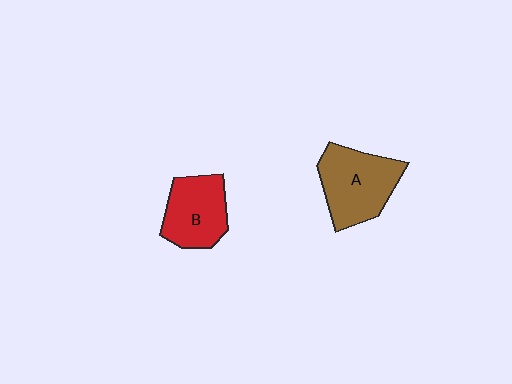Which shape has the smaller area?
Shape B (red).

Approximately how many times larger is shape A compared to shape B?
Approximately 1.2 times.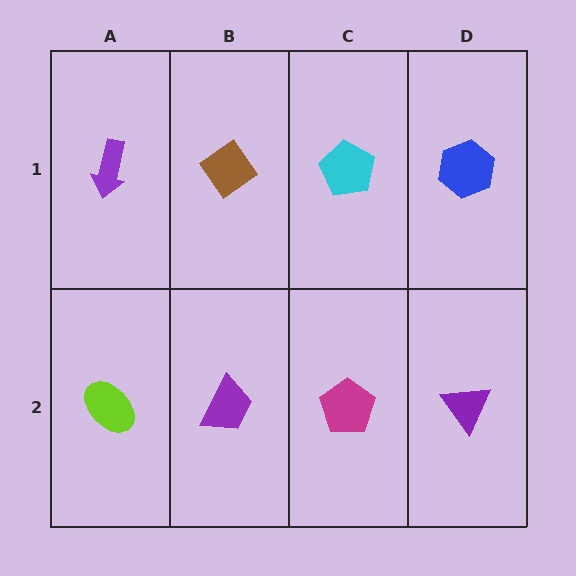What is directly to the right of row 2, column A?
A purple trapezoid.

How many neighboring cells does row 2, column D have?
2.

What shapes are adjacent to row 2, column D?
A blue hexagon (row 1, column D), a magenta pentagon (row 2, column C).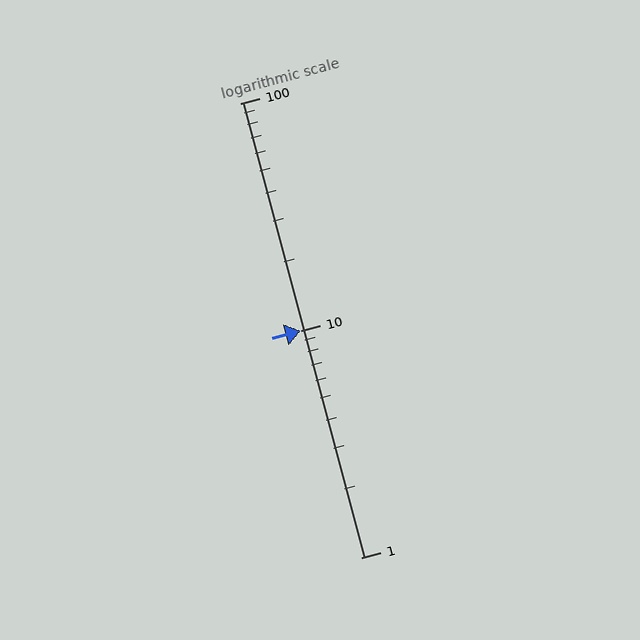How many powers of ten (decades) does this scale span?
The scale spans 2 decades, from 1 to 100.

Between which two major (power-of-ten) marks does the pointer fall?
The pointer is between 10 and 100.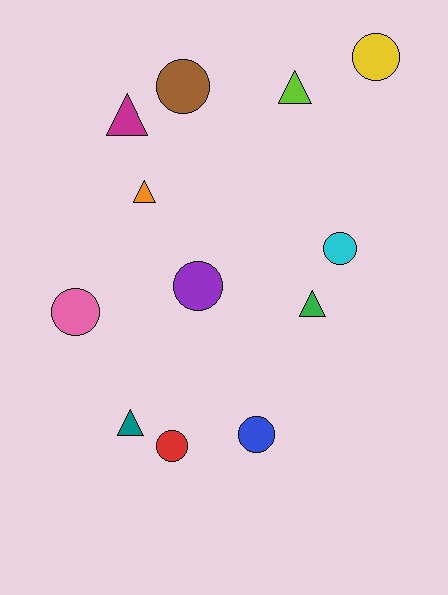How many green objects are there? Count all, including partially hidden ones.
There is 1 green object.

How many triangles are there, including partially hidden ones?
There are 5 triangles.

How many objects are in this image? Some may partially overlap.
There are 12 objects.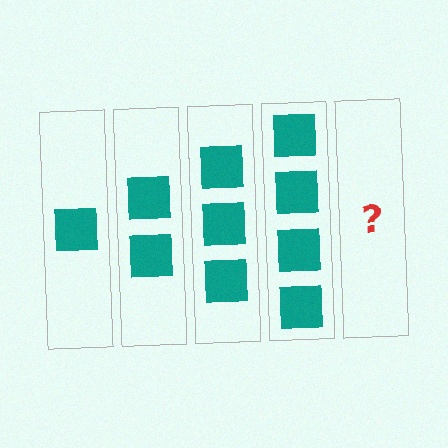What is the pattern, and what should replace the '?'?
The pattern is that each step adds one more square. The '?' should be 5 squares.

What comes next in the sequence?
The next element should be 5 squares.